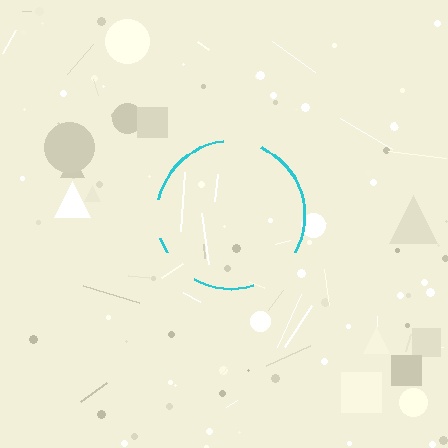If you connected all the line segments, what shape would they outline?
They would outline a circle.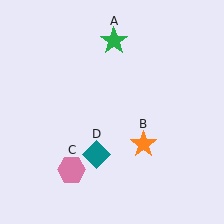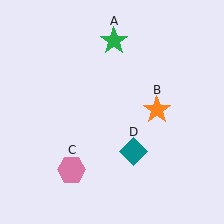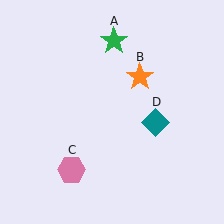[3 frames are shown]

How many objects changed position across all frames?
2 objects changed position: orange star (object B), teal diamond (object D).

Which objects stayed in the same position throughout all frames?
Green star (object A) and pink hexagon (object C) remained stationary.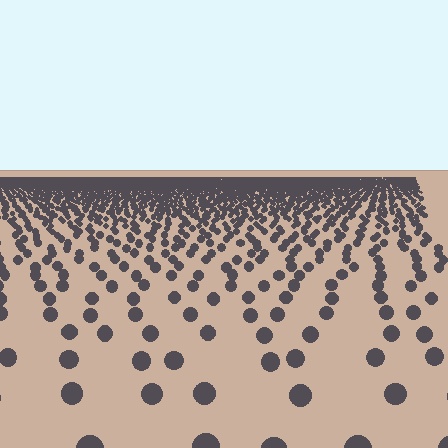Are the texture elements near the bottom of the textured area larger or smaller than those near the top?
Larger. Near the bottom, elements are closer to the viewer and appear at a bigger on-screen size.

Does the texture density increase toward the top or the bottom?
Density increases toward the top.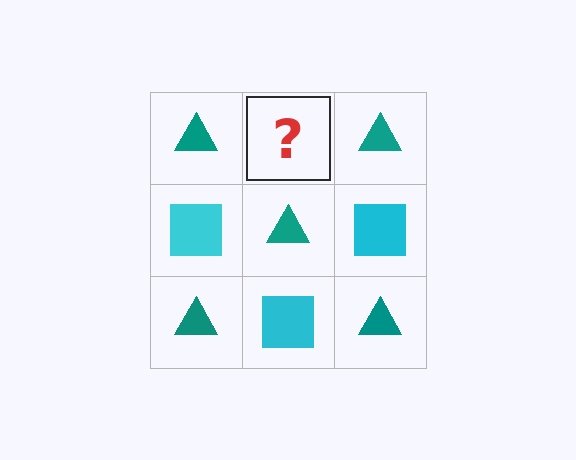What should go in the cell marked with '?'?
The missing cell should contain a cyan square.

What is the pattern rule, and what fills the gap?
The rule is that it alternates teal triangle and cyan square in a checkerboard pattern. The gap should be filled with a cyan square.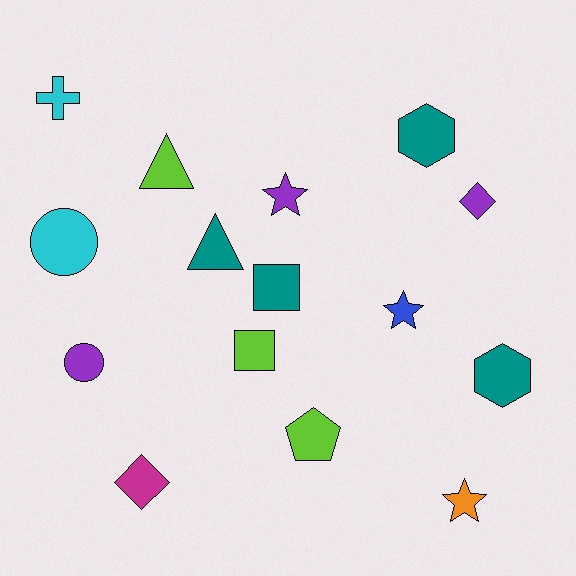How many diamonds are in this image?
There are 2 diamonds.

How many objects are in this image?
There are 15 objects.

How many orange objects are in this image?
There is 1 orange object.